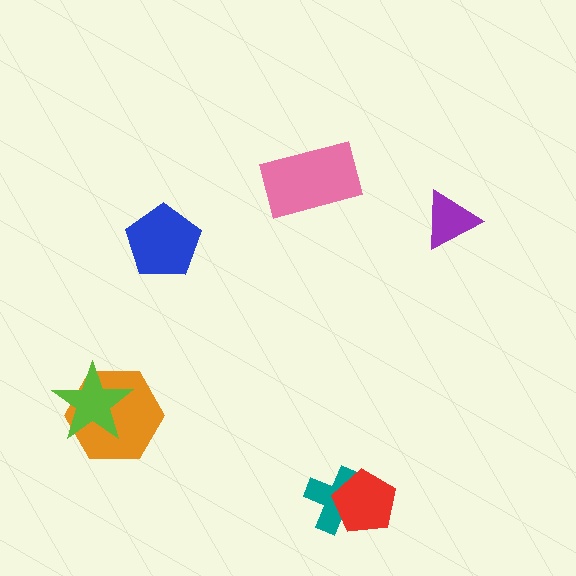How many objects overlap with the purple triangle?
0 objects overlap with the purple triangle.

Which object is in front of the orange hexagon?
The lime star is in front of the orange hexagon.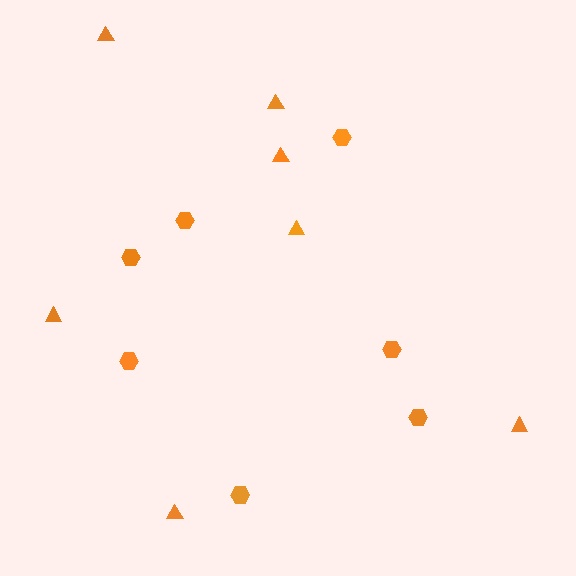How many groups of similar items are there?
There are 2 groups: one group of hexagons (7) and one group of triangles (7).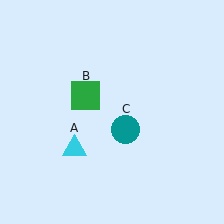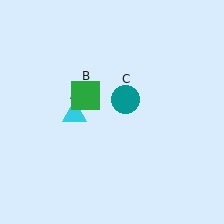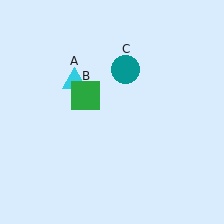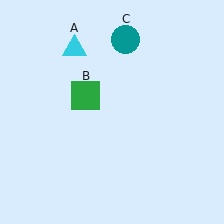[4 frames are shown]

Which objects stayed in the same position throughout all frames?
Green square (object B) remained stationary.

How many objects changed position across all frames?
2 objects changed position: cyan triangle (object A), teal circle (object C).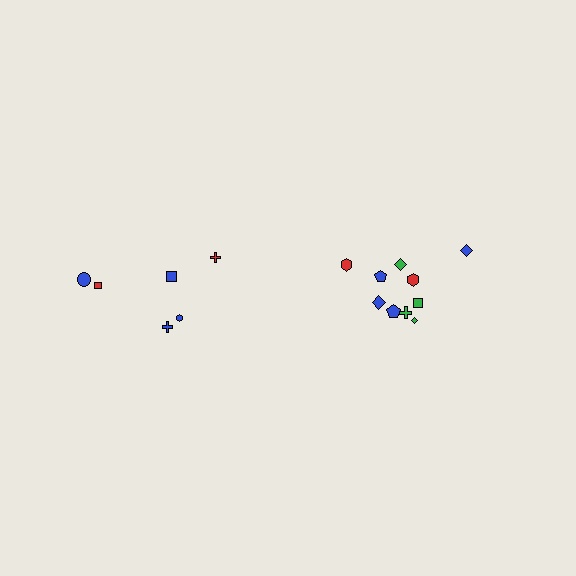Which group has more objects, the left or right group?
The right group.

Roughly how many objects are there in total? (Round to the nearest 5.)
Roughly 15 objects in total.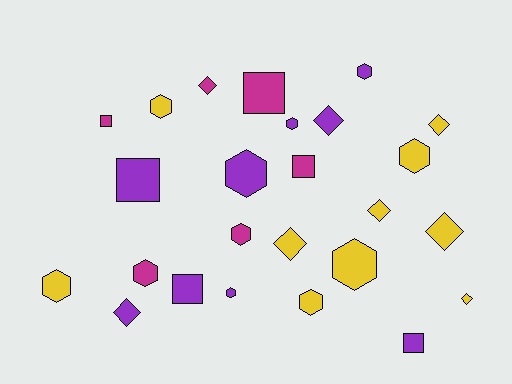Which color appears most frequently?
Yellow, with 10 objects.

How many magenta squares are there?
There are 3 magenta squares.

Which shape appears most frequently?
Hexagon, with 11 objects.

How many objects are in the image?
There are 25 objects.